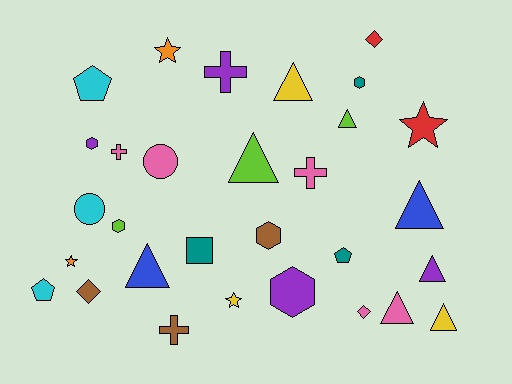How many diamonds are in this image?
There are 3 diamonds.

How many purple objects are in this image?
There are 4 purple objects.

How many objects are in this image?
There are 30 objects.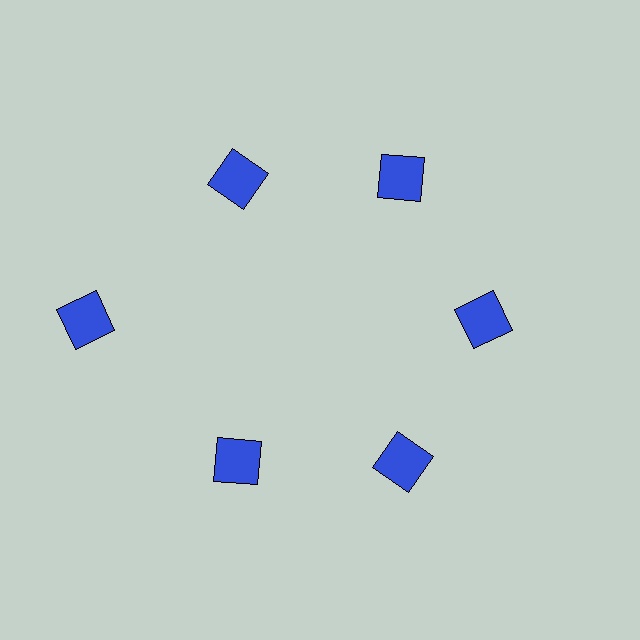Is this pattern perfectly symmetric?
No. The 6 blue squares are arranged in a ring, but one element near the 9 o'clock position is pushed outward from the center, breaking the 6-fold rotational symmetry.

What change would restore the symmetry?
The symmetry would be restored by moving it inward, back onto the ring so that all 6 squares sit at equal angles and equal distance from the center.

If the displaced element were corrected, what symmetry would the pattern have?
It would have 6-fold rotational symmetry — the pattern would map onto itself every 60 degrees.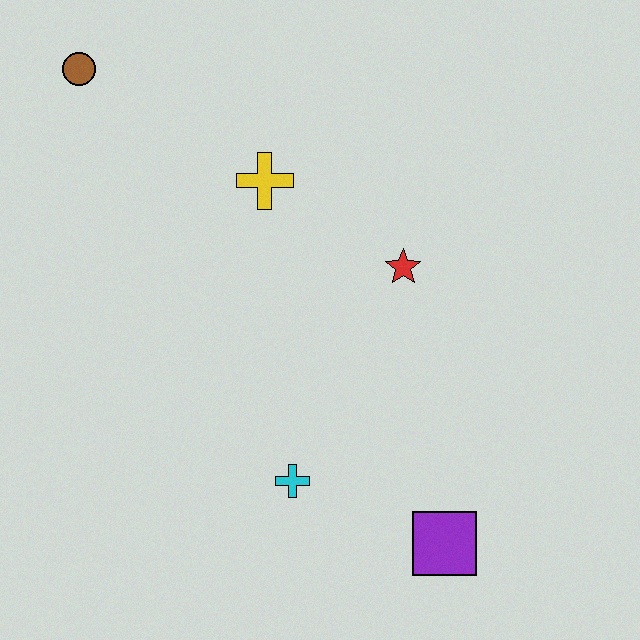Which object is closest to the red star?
The yellow cross is closest to the red star.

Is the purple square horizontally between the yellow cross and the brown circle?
No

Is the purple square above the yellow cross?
No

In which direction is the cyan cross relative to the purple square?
The cyan cross is to the left of the purple square.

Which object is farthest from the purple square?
The brown circle is farthest from the purple square.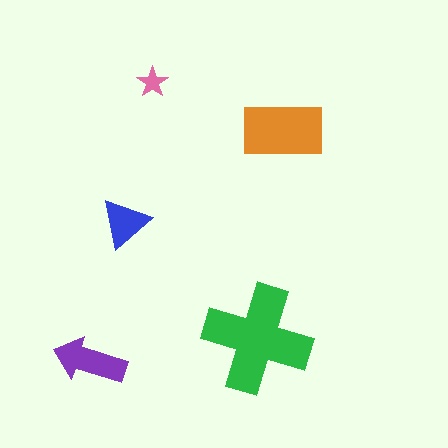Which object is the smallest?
The pink star.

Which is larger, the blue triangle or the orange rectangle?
The orange rectangle.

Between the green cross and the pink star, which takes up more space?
The green cross.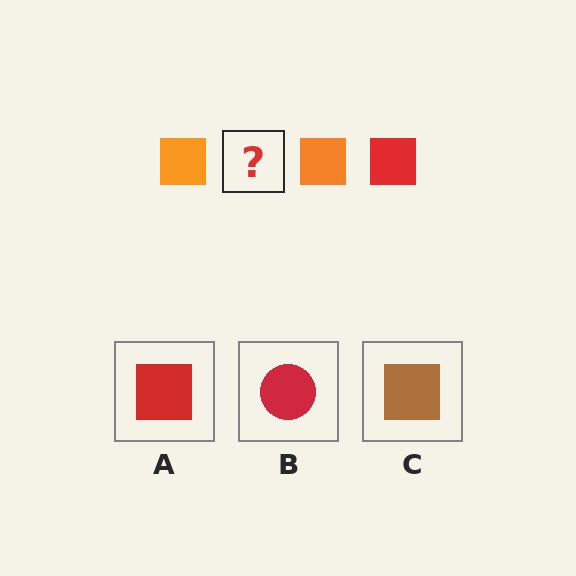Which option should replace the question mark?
Option A.